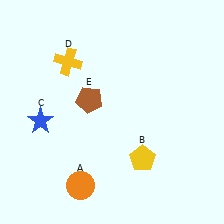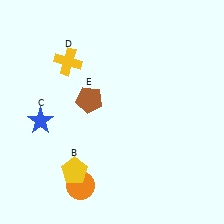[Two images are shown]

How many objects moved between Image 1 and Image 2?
1 object moved between the two images.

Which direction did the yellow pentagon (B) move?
The yellow pentagon (B) moved left.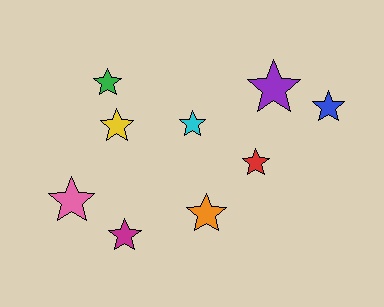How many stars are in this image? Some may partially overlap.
There are 9 stars.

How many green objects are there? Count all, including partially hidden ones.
There is 1 green object.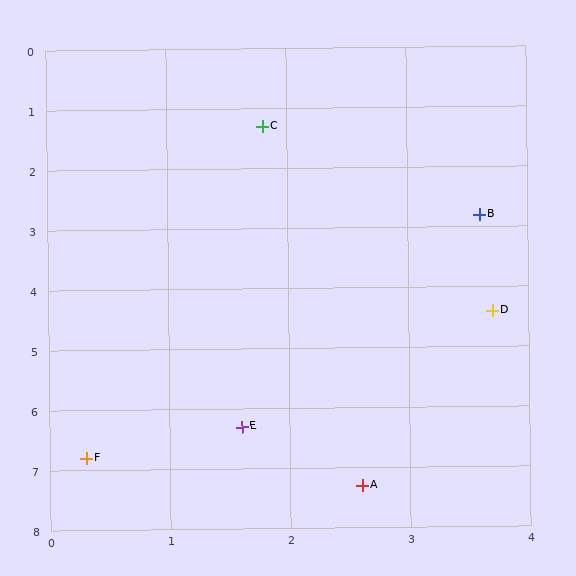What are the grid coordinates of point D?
Point D is at approximately (3.7, 4.4).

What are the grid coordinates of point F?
Point F is at approximately (0.3, 6.8).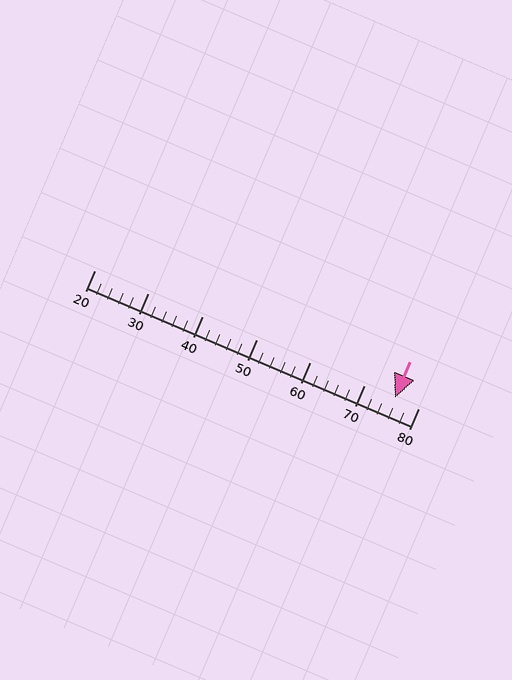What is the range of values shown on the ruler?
The ruler shows values from 20 to 80.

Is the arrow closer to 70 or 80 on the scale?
The arrow is closer to 80.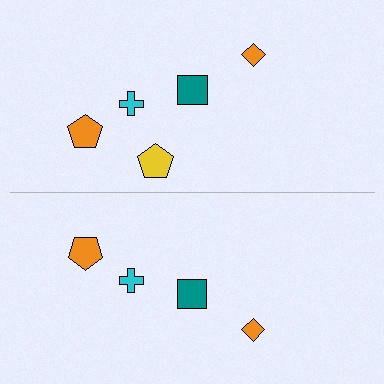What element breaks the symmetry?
A yellow pentagon is missing from the bottom side.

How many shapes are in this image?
There are 9 shapes in this image.